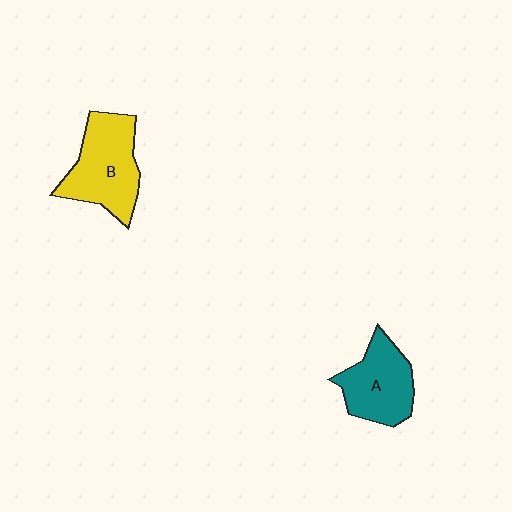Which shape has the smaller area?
Shape A (teal).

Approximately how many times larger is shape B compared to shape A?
Approximately 1.2 times.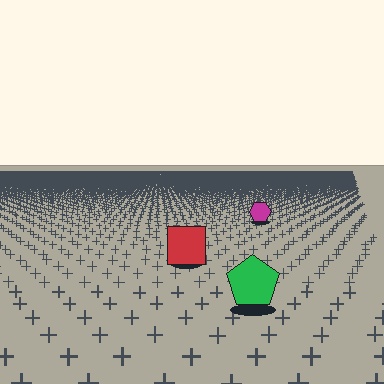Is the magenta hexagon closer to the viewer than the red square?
No. The red square is closer — you can tell from the texture gradient: the ground texture is coarser near it.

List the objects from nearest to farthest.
From nearest to farthest: the green pentagon, the red square, the magenta hexagon.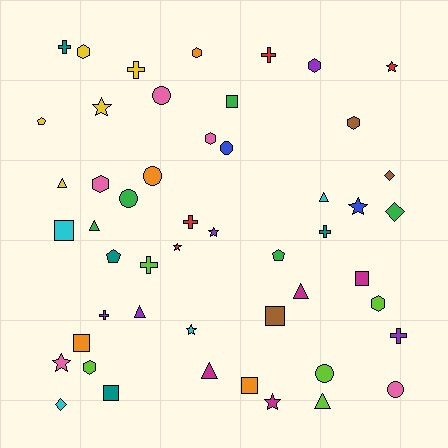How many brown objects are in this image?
There are 3 brown objects.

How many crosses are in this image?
There are 8 crosses.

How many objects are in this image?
There are 50 objects.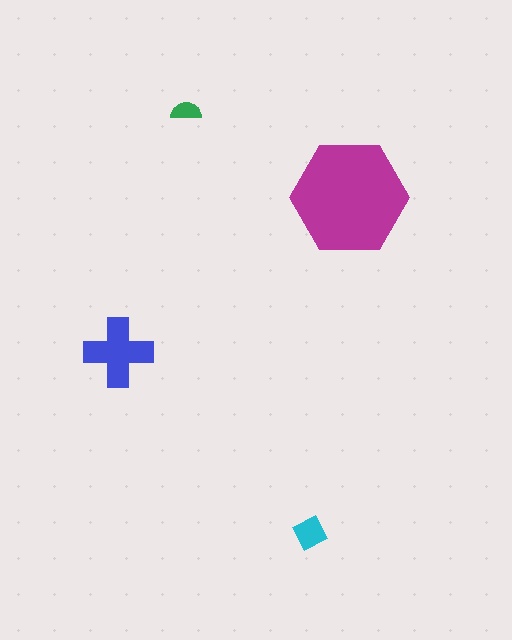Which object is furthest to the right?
The magenta hexagon is rightmost.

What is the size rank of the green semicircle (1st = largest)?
4th.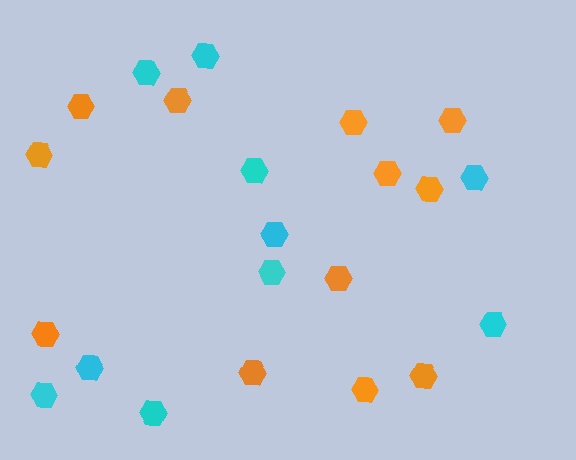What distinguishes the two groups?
There are 2 groups: one group of cyan hexagons (10) and one group of orange hexagons (12).